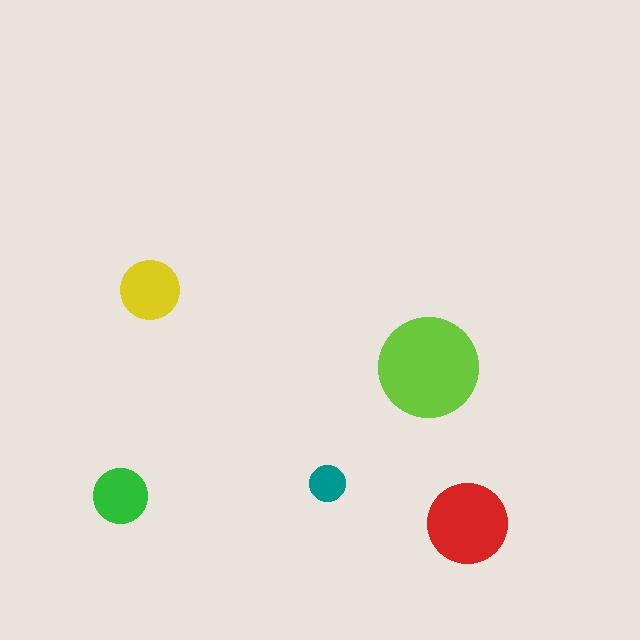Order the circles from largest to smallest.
the lime one, the red one, the yellow one, the green one, the teal one.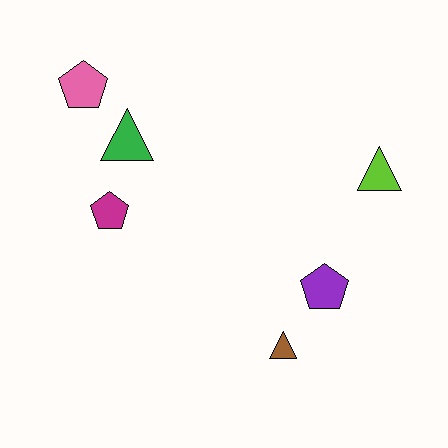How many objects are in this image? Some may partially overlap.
There are 6 objects.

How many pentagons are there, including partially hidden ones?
There are 3 pentagons.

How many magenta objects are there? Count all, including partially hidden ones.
There is 1 magenta object.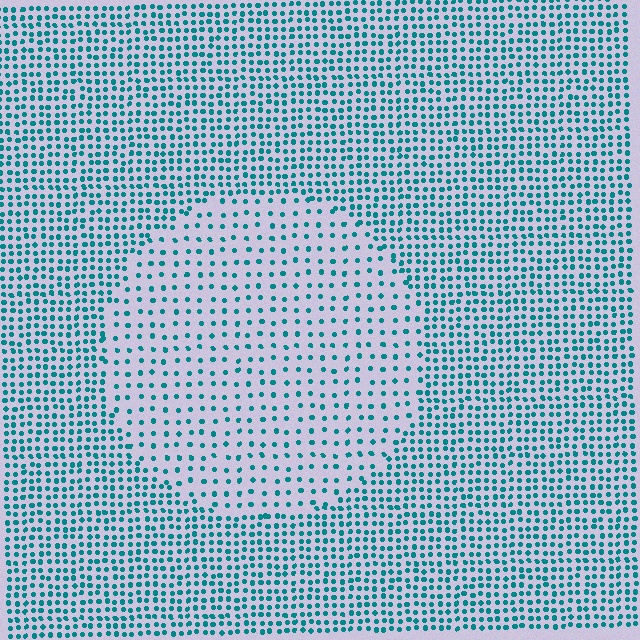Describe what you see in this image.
The image contains small teal elements arranged at two different densities. A circle-shaped region is visible where the elements are less densely packed than the surrounding area.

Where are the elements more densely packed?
The elements are more densely packed outside the circle boundary.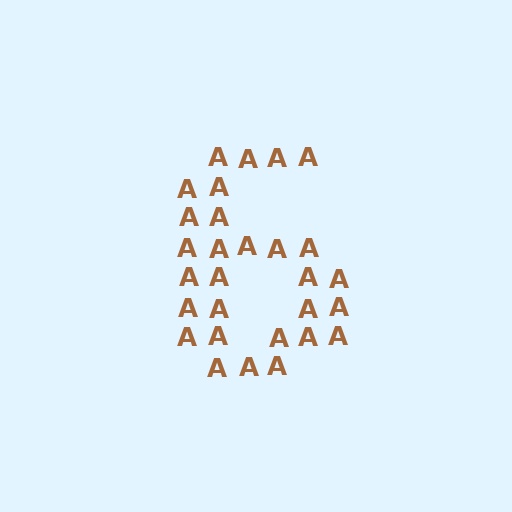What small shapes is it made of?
It is made of small letter A's.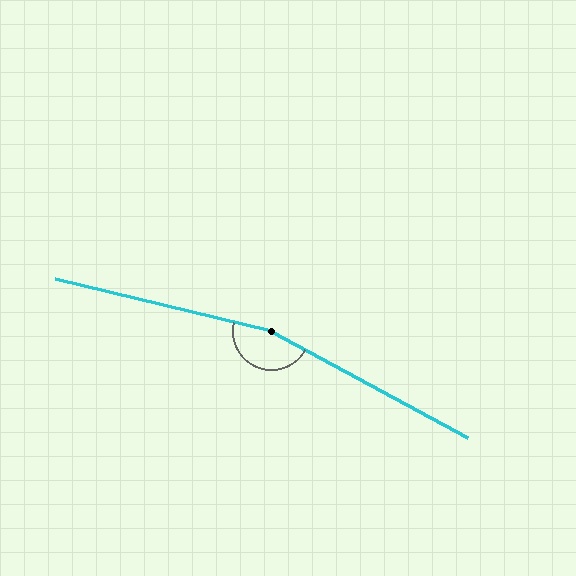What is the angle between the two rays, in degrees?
Approximately 165 degrees.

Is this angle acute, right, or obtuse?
It is obtuse.